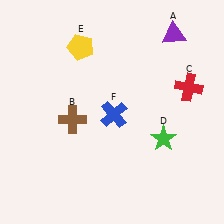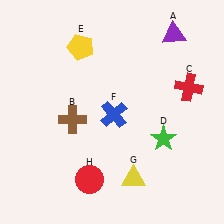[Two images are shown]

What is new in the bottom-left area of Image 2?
A red circle (H) was added in the bottom-left area of Image 2.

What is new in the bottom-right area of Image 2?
A yellow triangle (G) was added in the bottom-right area of Image 2.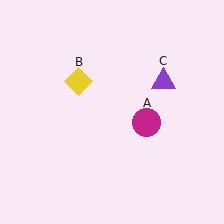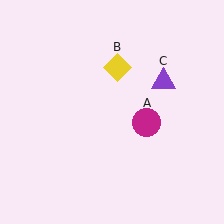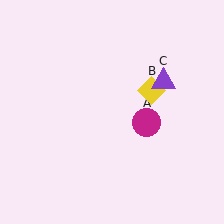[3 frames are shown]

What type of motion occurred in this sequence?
The yellow diamond (object B) rotated clockwise around the center of the scene.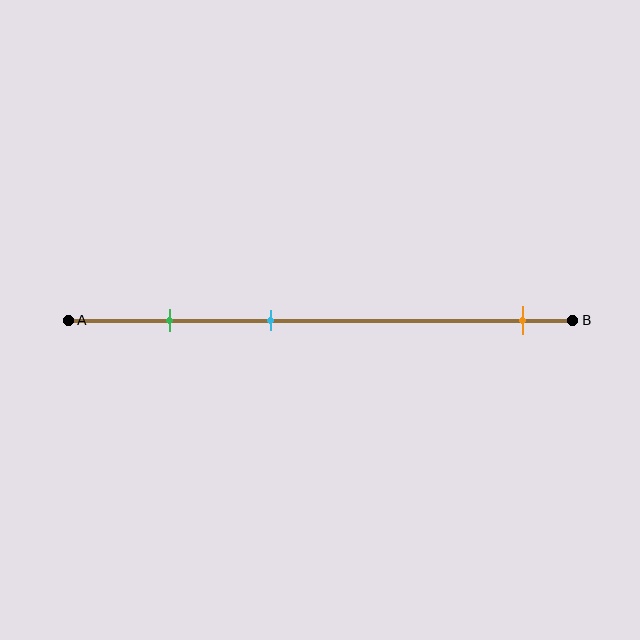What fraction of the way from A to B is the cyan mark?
The cyan mark is approximately 40% (0.4) of the way from A to B.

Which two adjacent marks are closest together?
The green and cyan marks are the closest adjacent pair.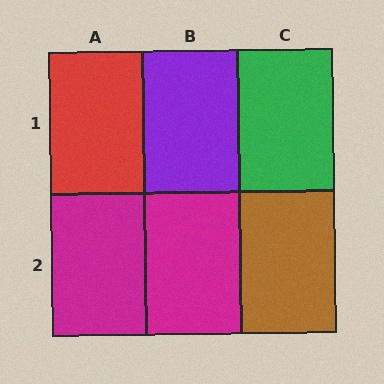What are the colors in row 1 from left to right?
Red, purple, green.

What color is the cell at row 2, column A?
Magenta.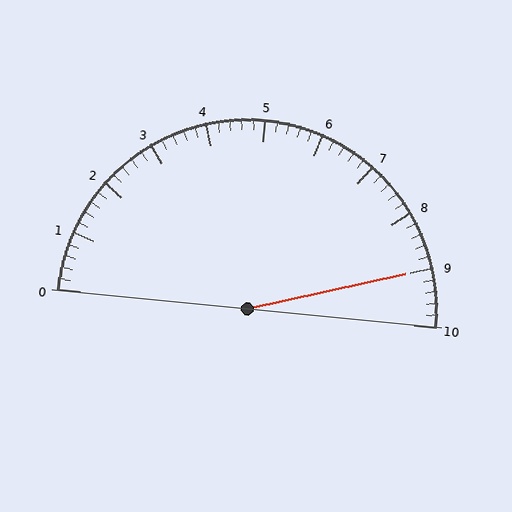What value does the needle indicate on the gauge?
The needle indicates approximately 9.0.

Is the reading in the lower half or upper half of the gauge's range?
The reading is in the upper half of the range (0 to 10).